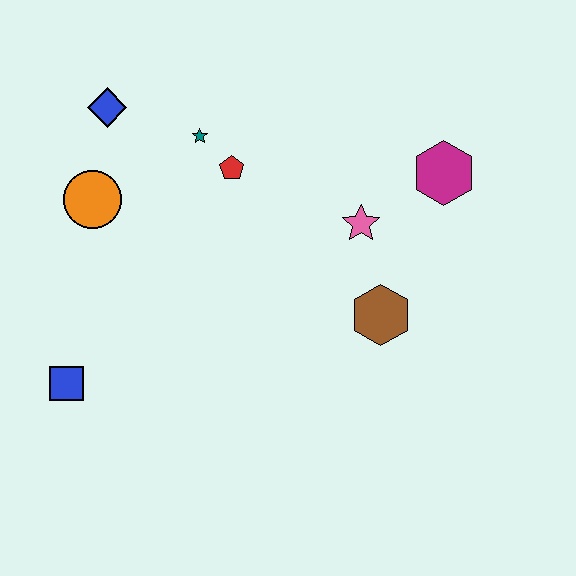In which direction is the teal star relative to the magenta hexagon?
The teal star is to the left of the magenta hexagon.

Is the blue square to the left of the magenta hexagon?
Yes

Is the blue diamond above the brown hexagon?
Yes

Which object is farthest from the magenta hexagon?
The blue square is farthest from the magenta hexagon.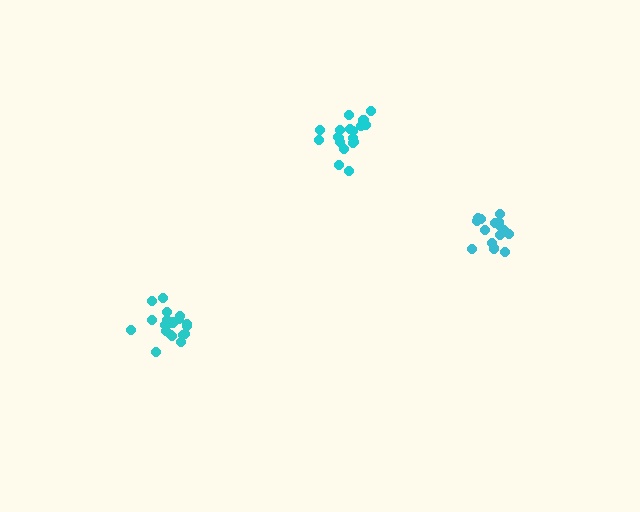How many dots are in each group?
Group 1: 21 dots, Group 2: 17 dots, Group 3: 19 dots (57 total).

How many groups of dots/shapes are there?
There are 3 groups.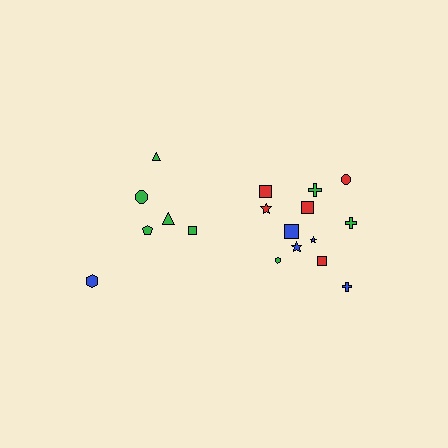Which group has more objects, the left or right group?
The right group.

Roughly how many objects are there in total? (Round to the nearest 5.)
Roughly 20 objects in total.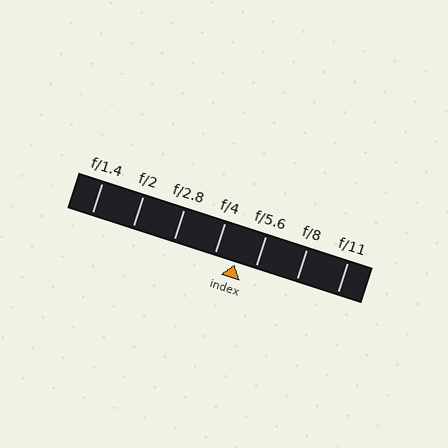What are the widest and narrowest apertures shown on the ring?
The widest aperture shown is f/1.4 and the narrowest is f/11.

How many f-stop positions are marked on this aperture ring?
There are 7 f-stop positions marked.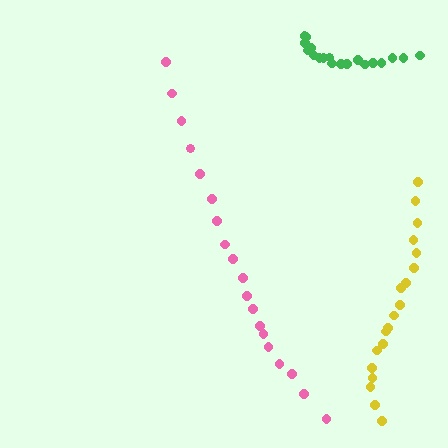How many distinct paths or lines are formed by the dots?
There are 3 distinct paths.